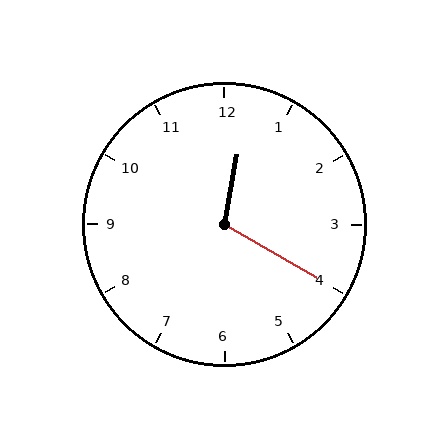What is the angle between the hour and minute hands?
Approximately 110 degrees.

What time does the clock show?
12:20.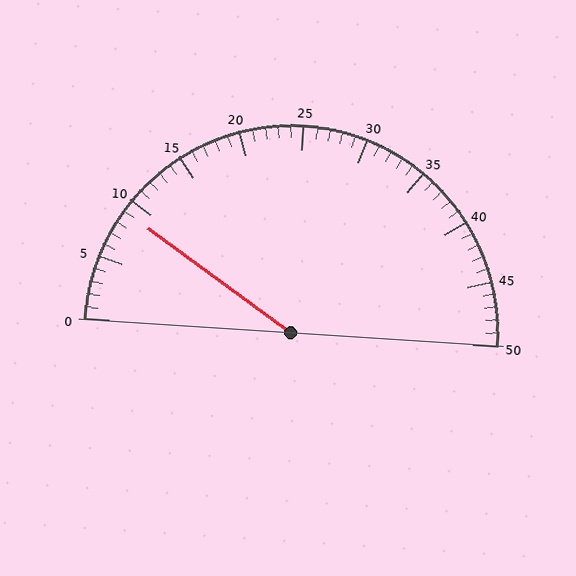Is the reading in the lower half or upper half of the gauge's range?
The reading is in the lower half of the range (0 to 50).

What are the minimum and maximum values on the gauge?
The gauge ranges from 0 to 50.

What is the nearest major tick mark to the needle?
The nearest major tick mark is 10.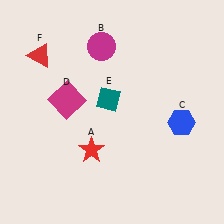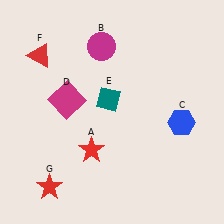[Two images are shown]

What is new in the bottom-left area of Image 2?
A red star (G) was added in the bottom-left area of Image 2.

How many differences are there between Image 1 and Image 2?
There is 1 difference between the two images.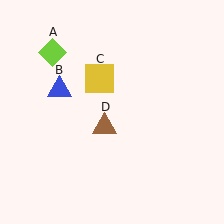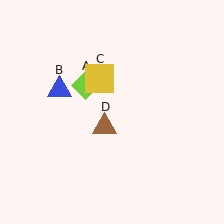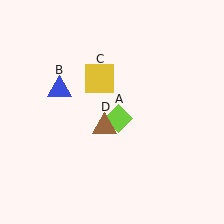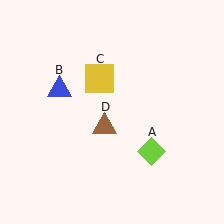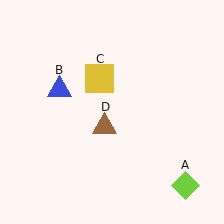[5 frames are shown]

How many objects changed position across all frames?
1 object changed position: lime diamond (object A).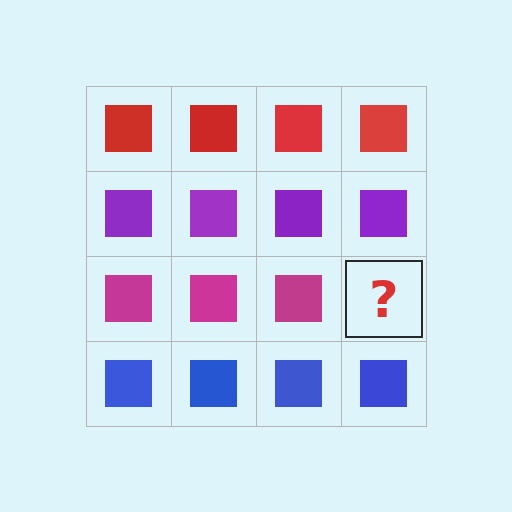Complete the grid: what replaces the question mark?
The question mark should be replaced with a magenta square.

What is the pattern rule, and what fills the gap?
The rule is that each row has a consistent color. The gap should be filled with a magenta square.